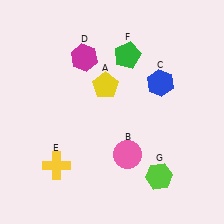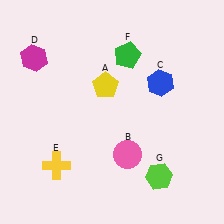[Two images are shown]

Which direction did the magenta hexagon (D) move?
The magenta hexagon (D) moved left.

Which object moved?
The magenta hexagon (D) moved left.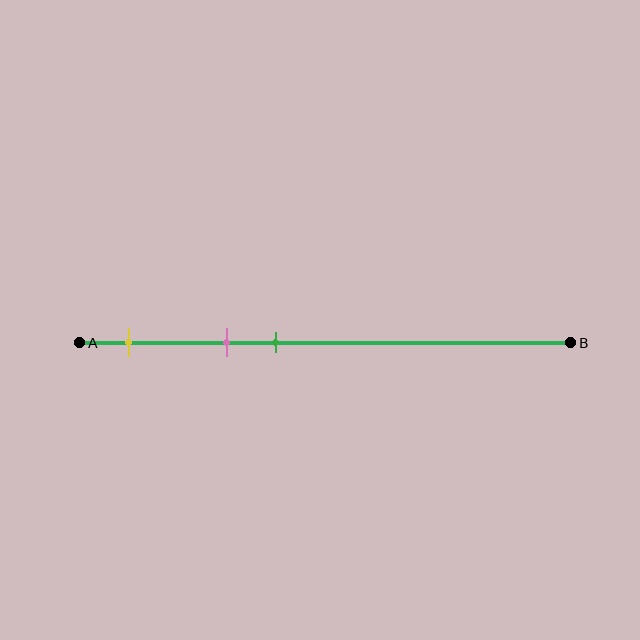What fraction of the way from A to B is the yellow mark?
The yellow mark is approximately 10% (0.1) of the way from A to B.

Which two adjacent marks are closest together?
The pink and green marks are the closest adjacent pair.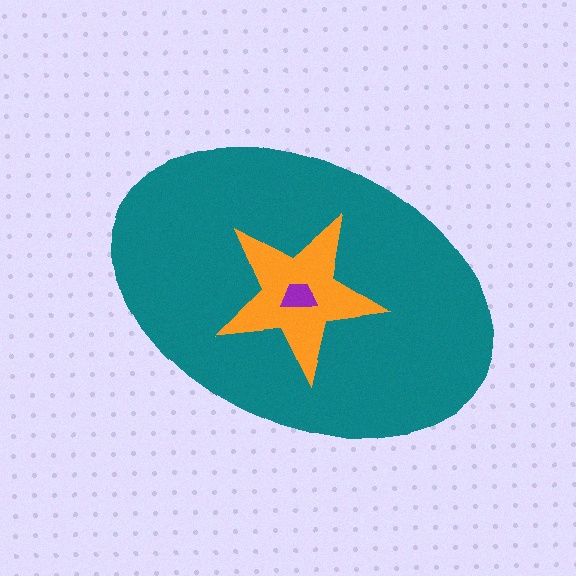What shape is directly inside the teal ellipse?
The orange star.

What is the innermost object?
The purple trapezoid.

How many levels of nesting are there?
3.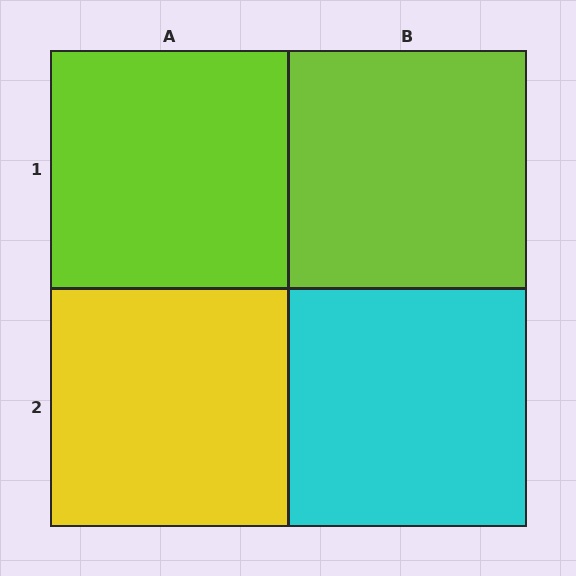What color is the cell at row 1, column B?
Lime.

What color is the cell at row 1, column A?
Lime.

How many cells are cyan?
1 cell is cyan.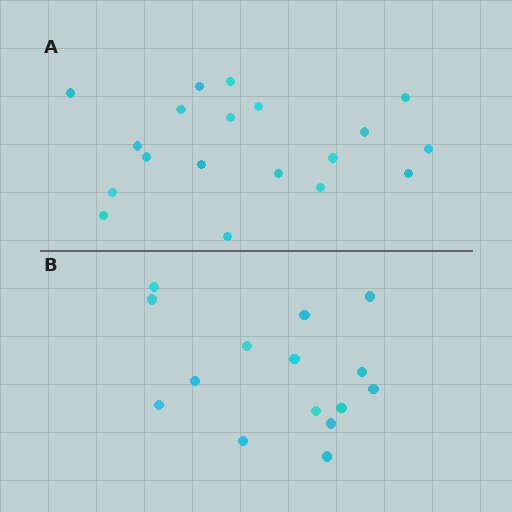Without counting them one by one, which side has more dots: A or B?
Region A (the top region) has more dots.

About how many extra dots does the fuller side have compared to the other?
Region A has about 4 more dots than region B.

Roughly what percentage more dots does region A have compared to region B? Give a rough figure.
About 25% more.